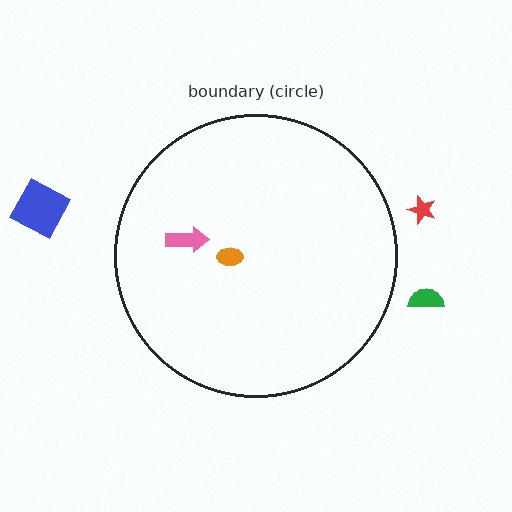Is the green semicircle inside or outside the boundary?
Outside.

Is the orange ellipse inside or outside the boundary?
Inside.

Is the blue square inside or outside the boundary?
Outside.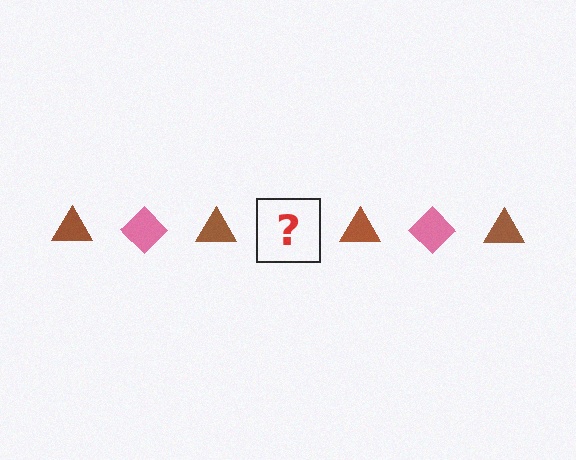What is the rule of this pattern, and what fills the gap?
The rule is that the pattern alternates between brown triangle and pink diamond. The gap should be filled with a pink diamond.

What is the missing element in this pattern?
The missing element is a pink diamond.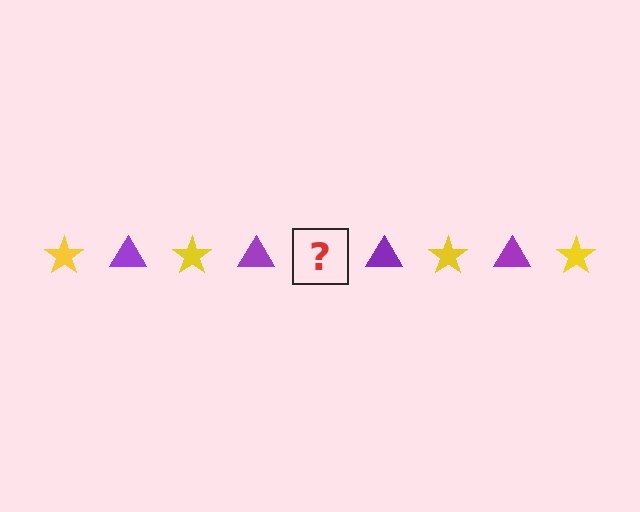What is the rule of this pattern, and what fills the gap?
The rule is that the pattern alternates between yellow star and purple triangle. The gap should be filled with a yellow star.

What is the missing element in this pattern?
The missing element is a yellow star.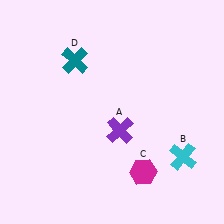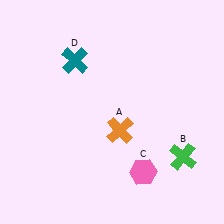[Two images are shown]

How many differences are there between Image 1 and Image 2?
There are 3 differences between the two images.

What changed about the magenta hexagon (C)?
In Image 1, C is magenta. In Image 2, it changed to pink.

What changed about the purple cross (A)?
In Image 1, A is purple. In Image 2, it changed to orange.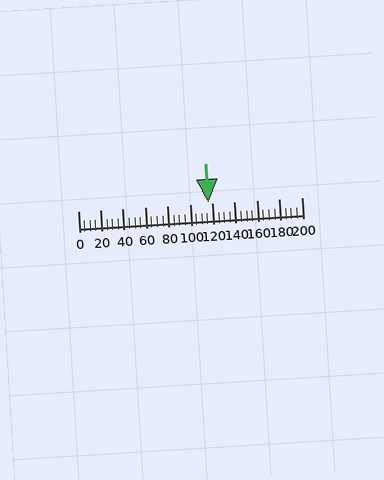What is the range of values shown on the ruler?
The ruler shows values from 0 to 200.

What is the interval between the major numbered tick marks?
The major tick marks are spaced 20 units apart.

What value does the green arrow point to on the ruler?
The green arrow points to approximately 116.